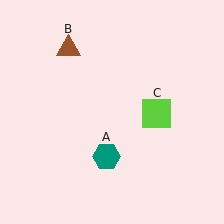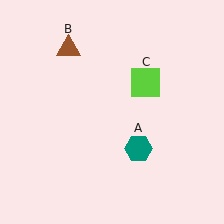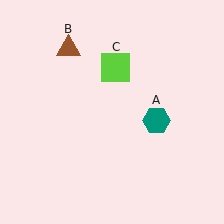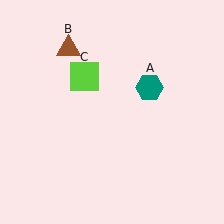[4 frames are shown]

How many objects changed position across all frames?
2 objects changed position: teal hexagon (object A), lime square (object C).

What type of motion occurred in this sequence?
The teal hexagon (object A), lime square (object C) rotated counterclockwise around the center of the scene.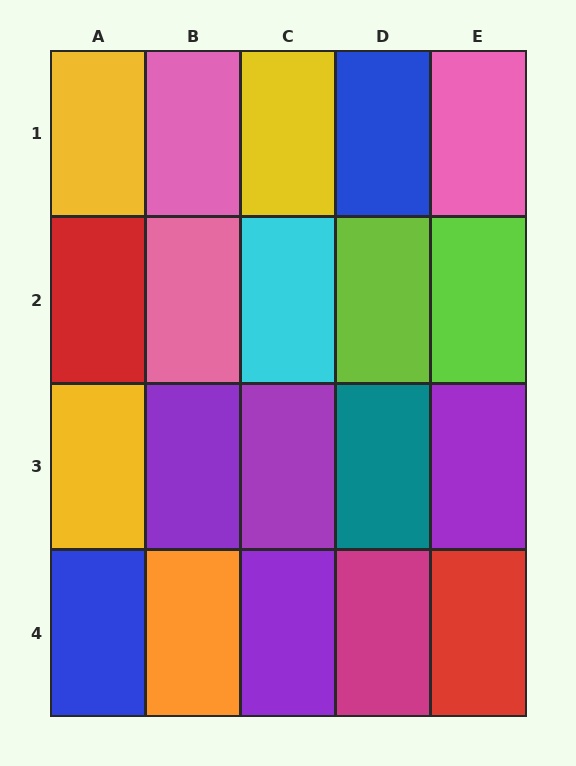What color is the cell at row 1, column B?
Pink.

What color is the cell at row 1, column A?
Yellow.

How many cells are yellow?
3 cells are yellow.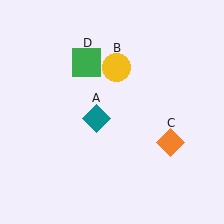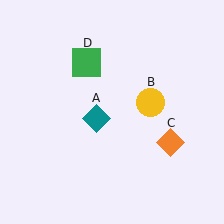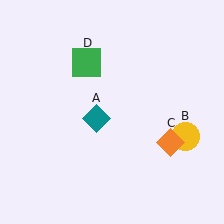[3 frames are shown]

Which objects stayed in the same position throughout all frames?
Teal diamond (object A) and orange diamond (object C) and green square (object D) remained stationary.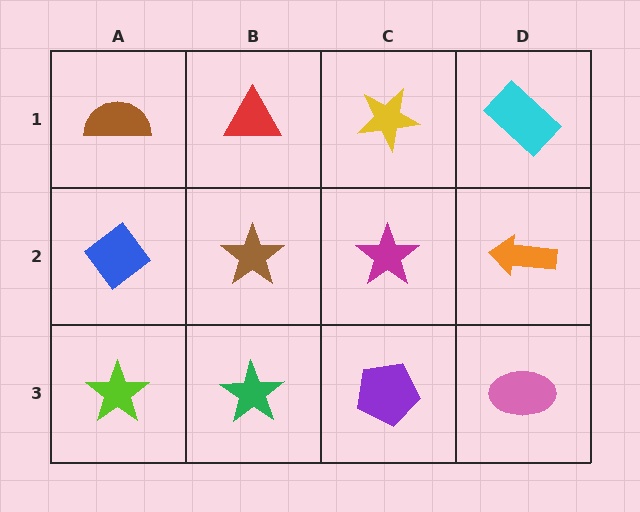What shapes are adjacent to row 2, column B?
A red triangle (row 1, column B), a green star (row 3, column B), a blue diamond (row 2, column A), a magenta star (row 2, column C).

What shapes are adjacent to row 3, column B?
A brown star (row 2, column B), a lime star (row 3, column A), a purple pentagon (row 3, column C).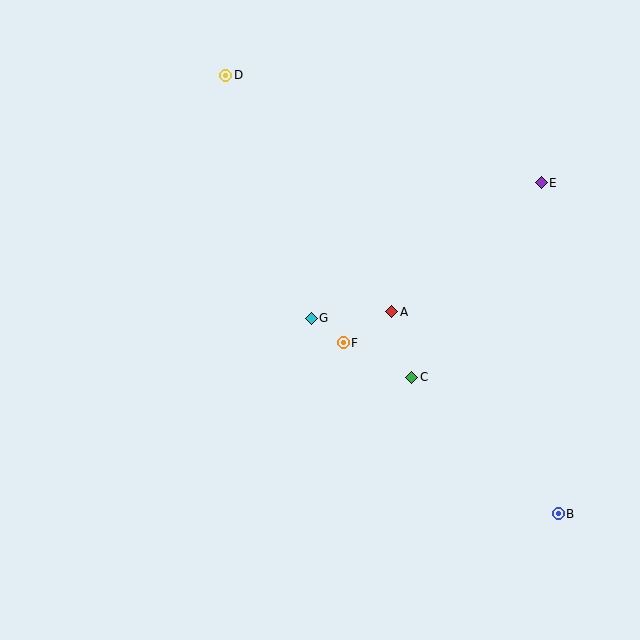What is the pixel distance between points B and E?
The distance between B and E is 332 pixels.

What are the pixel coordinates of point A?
Point A is at (392, 312).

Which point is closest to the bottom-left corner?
Point G is closest to the bottom-left corner.